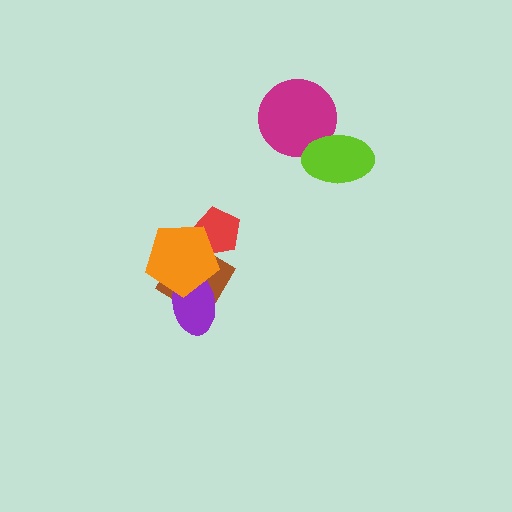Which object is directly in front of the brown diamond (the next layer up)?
The red pentagon is directly in front of the brown diamond.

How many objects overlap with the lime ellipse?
1 object overlaps with the lime ellipse.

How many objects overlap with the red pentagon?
2 objects overlap with the red pentagon.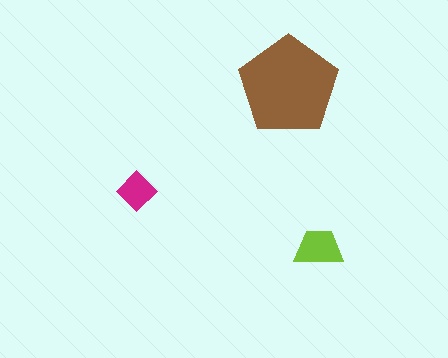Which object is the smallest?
The magenta diamond.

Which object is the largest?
The brown pentagon.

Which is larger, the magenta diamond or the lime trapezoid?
The lime trapezoid.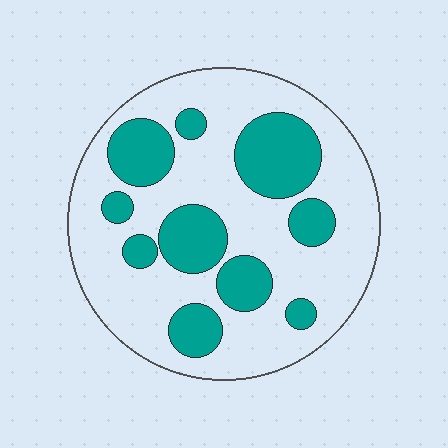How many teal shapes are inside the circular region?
10.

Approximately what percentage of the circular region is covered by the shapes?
Approximately 30%.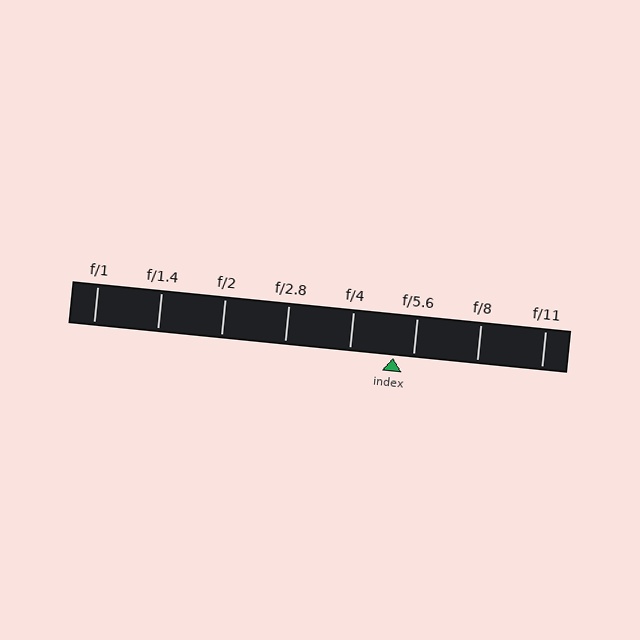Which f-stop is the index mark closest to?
The index mark is closest to f/5.6.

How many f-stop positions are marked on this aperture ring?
There are 8 f-stop positions marked.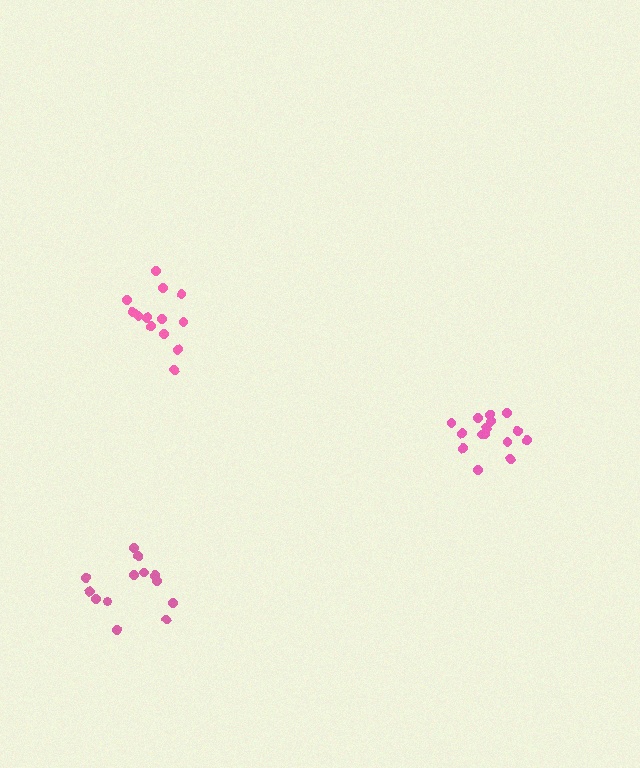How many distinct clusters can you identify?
There are 3 distinct clusters.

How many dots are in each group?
Group 1: 13 dots, Group 2: 15 dots, Group 3: 13 dots (41 total).